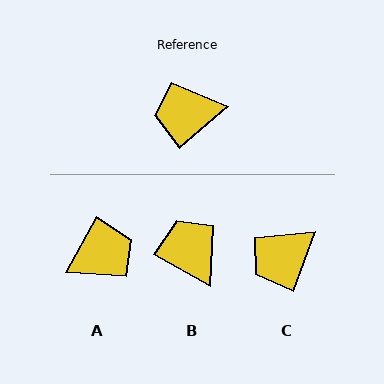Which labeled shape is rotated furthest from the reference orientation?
A, about 160 degrees away.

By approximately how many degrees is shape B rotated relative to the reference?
Approximately 70 degrees clockwise.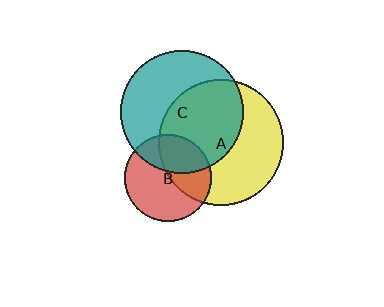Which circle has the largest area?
Circle A (yellow).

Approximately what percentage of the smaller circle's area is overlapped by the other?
Approximately 35%.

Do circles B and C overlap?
Yes.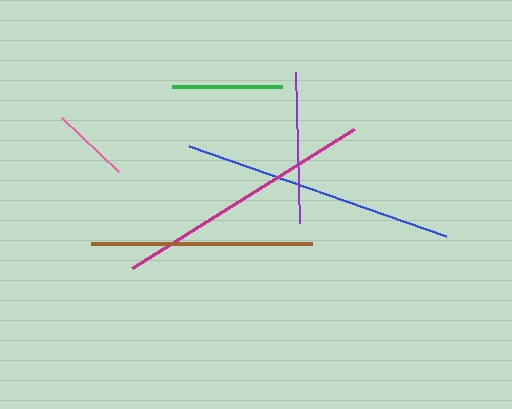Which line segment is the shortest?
The pink line is the shortest at approximately 79 pixels.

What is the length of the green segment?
The green segment is approximately 110 pixels long.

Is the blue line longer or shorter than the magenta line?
The blue line is longer than the magenta line.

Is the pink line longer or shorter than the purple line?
The purple line is longer than the pink line.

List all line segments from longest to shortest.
From longest to shortest: blue, magenta, brown, purple, green, pink.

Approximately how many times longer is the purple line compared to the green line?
The purple line is approximately 1.4 times the length of the green line.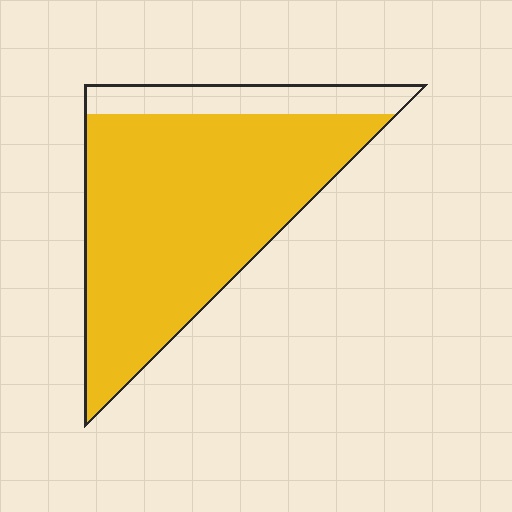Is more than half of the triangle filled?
Yes.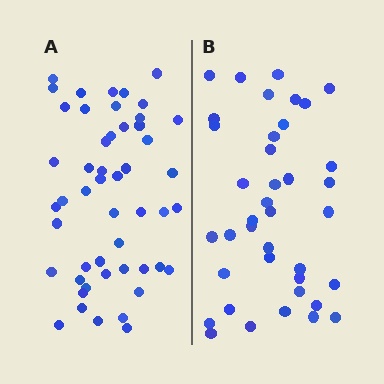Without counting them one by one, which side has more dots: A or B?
Region A (the left region) has more dots.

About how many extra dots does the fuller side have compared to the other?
Region A has roughly 12 or so more dots than region B.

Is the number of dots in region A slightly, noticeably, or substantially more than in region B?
Region A has noticeably more, but not dramatically so. The ratio is roughly 1.3 to 1.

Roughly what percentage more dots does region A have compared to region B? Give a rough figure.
About 30% more.